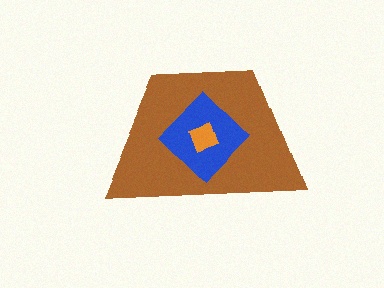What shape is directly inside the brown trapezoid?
The blue diamond.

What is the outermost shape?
The brown trapezoid.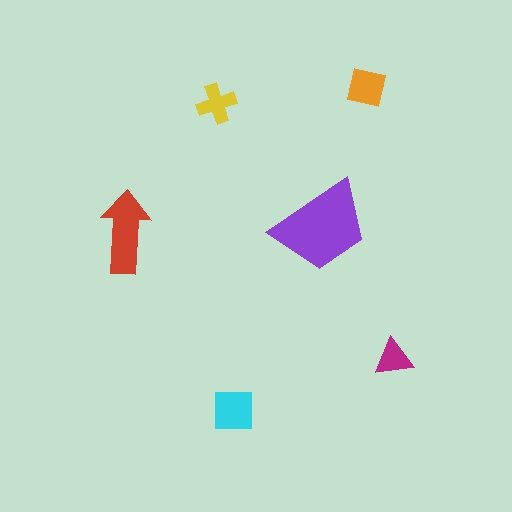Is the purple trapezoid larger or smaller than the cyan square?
Larger.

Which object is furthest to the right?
The magenta triangle is rightmost.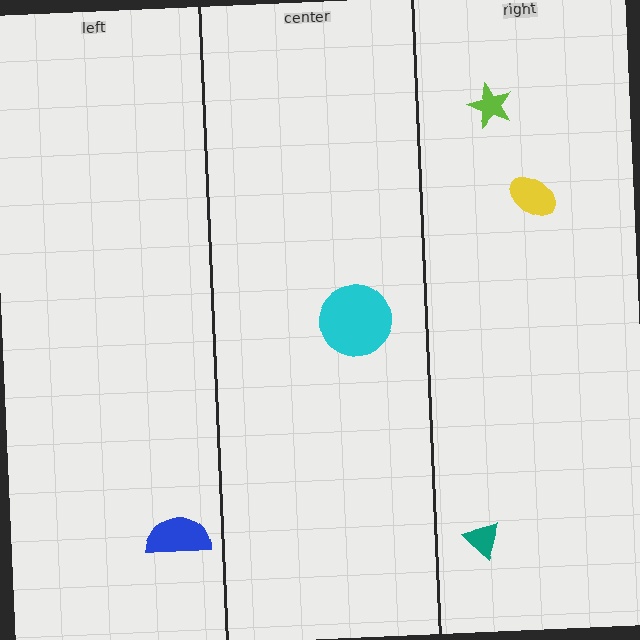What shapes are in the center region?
The cyan circle.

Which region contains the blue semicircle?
The left region.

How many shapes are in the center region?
1.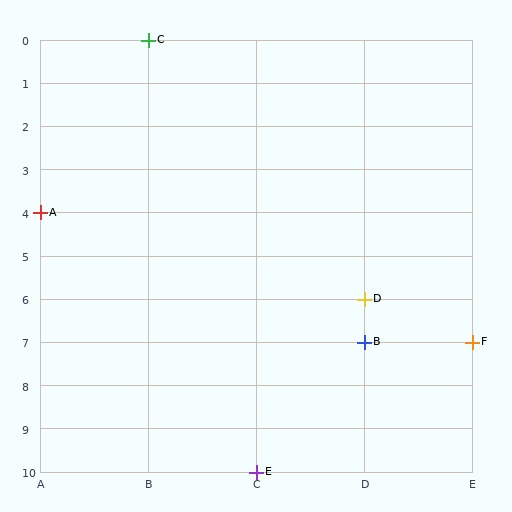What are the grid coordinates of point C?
Point C is at grid coordinates (B, 0).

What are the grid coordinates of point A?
Point A is at grid coordinates (A, 4).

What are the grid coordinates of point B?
Point B is at grid coordinates (D, 7).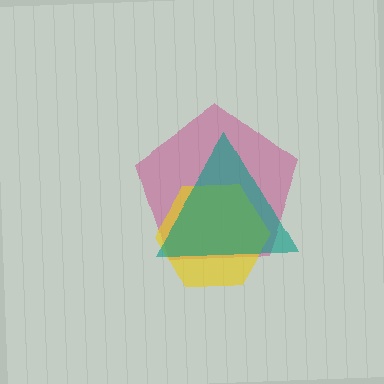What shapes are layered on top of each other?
The layered shapes are: a magenta pentagon, a yellow hexagon, a teal triangle.